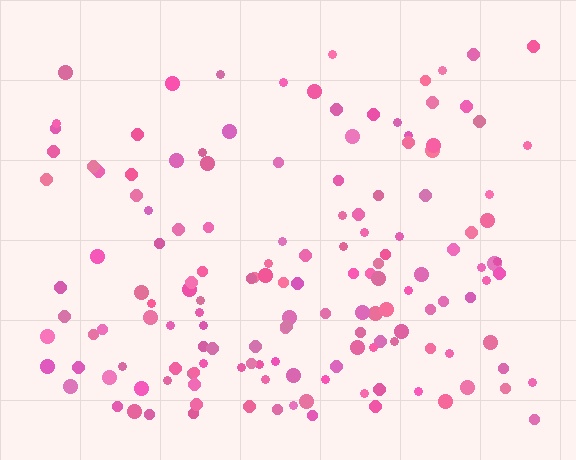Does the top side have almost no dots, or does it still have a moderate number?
Still a moderate number, just noticeably fewer than the bottom.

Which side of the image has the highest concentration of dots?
The bottom.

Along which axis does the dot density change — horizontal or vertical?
Vertical.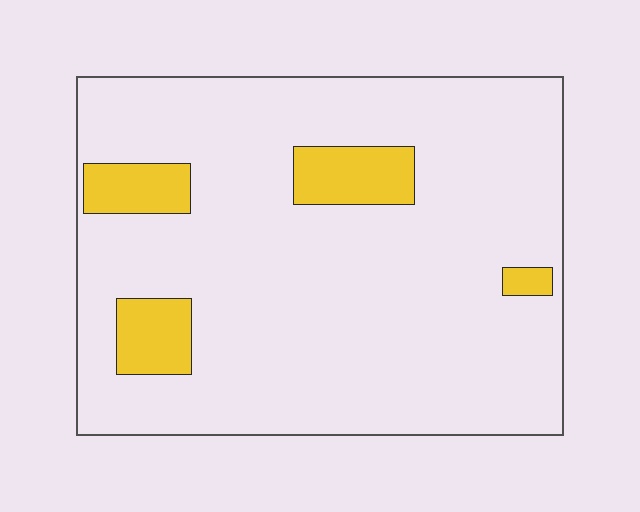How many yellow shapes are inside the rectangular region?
4.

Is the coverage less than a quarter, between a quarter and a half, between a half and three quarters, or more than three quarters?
Less than a quarter.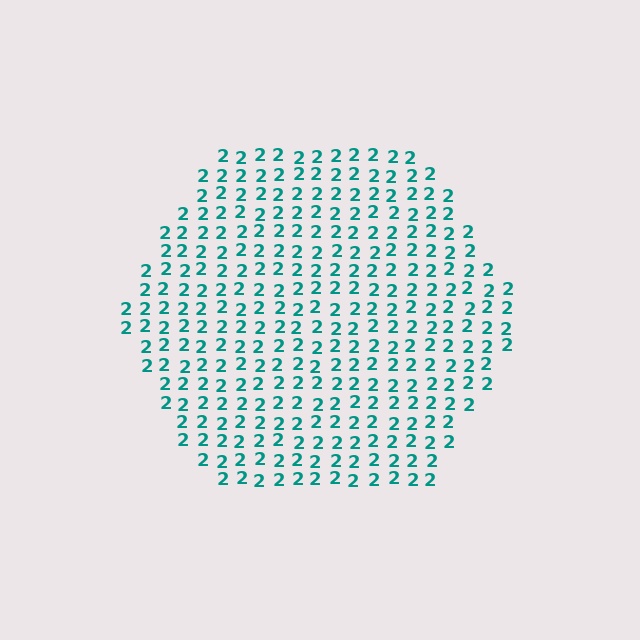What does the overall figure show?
The overall figure shows a hexagon.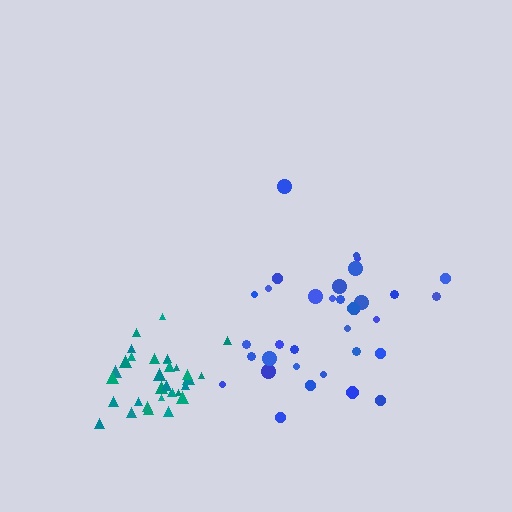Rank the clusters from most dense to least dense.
teal, blue.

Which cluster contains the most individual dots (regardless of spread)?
Blue (34).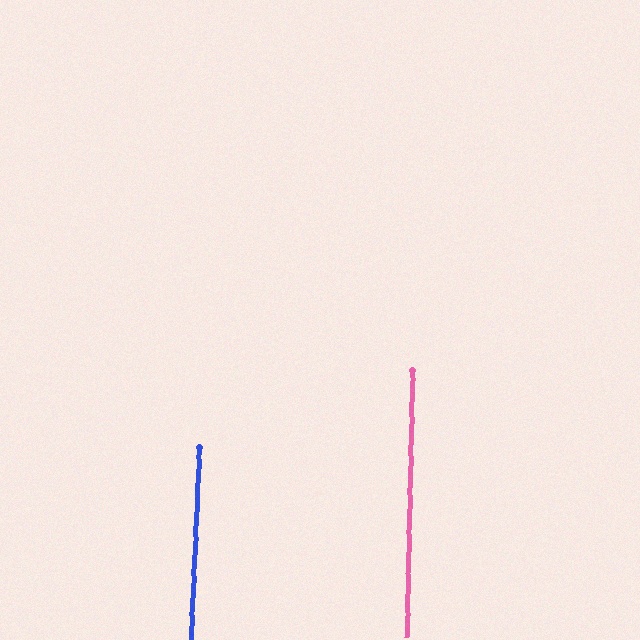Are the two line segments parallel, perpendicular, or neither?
Parallel — their directions differ by only 1.1°.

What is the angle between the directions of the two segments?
Approximately 1 degree.